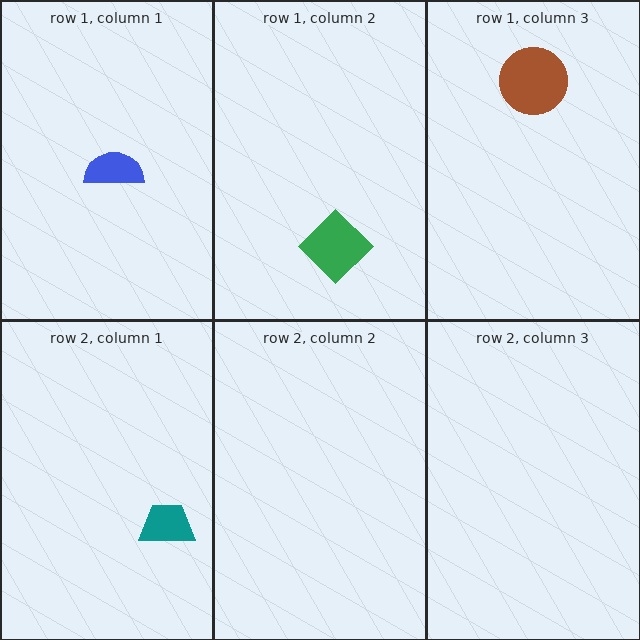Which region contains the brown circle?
The row 1, column 3 region.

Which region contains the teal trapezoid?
The row 2, column 1 region.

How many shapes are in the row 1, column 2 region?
1.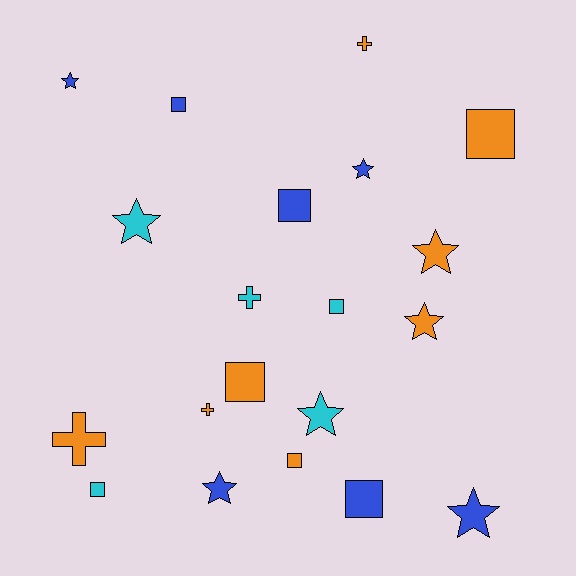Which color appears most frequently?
Orange, with 8 objects.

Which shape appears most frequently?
Square, with 8 objects.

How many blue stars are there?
There are 4 blue stars.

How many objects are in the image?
There are 20 objects.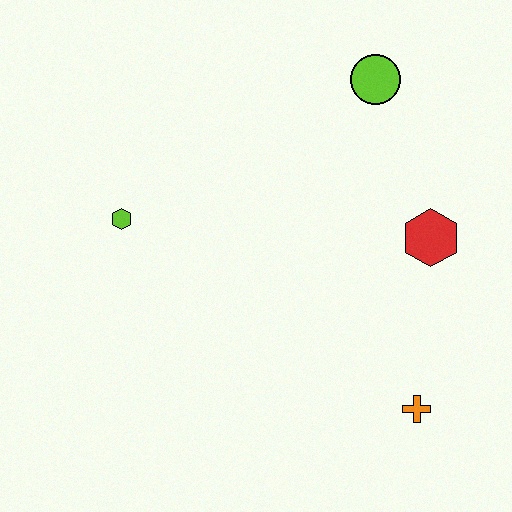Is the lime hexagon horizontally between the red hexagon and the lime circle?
No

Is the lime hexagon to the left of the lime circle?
Yes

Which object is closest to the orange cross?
The red hexagon is closest to the orange cross.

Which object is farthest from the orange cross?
The lime hexagon is farthest from the orange cross.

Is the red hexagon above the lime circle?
No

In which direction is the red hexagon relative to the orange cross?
The red hexagon is above the orange cross.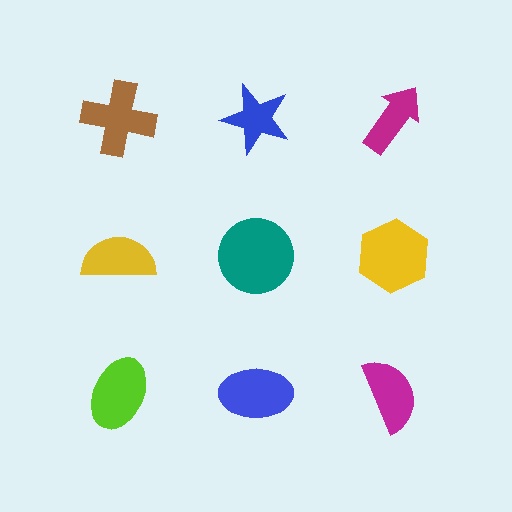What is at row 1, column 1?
A brown cross.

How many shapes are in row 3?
3 shapes.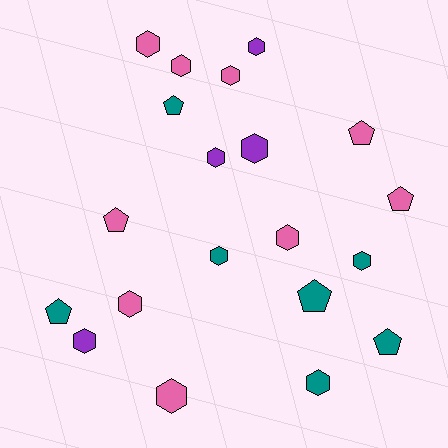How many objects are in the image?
There are 20 objects.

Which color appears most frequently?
Pink, with 9 objects.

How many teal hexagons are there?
There are 3 teal hexagons.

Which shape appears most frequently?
Hexagon, with 13 objects.